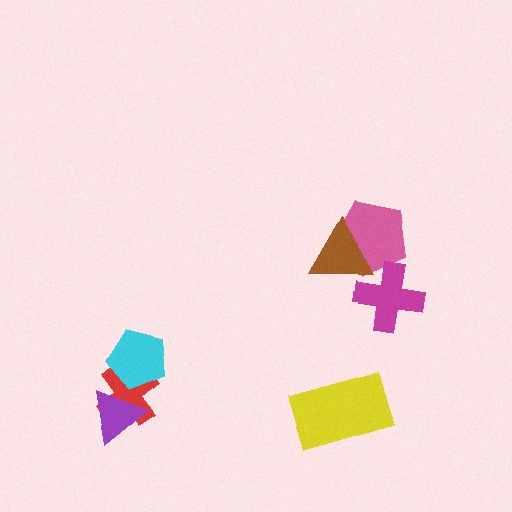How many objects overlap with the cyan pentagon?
1 object overlaps with the cyan pentagon.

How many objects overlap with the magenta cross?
2 objects overlap with the magenta cross.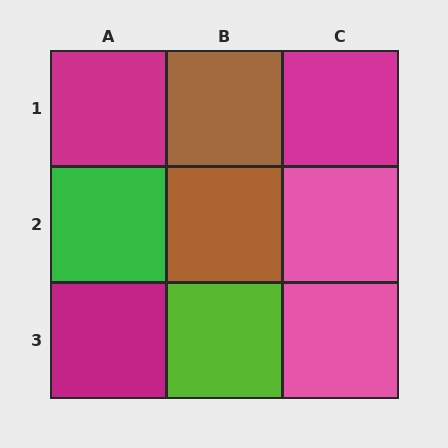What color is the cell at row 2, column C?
Pink.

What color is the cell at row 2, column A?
Green.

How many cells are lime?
1 cell is lime.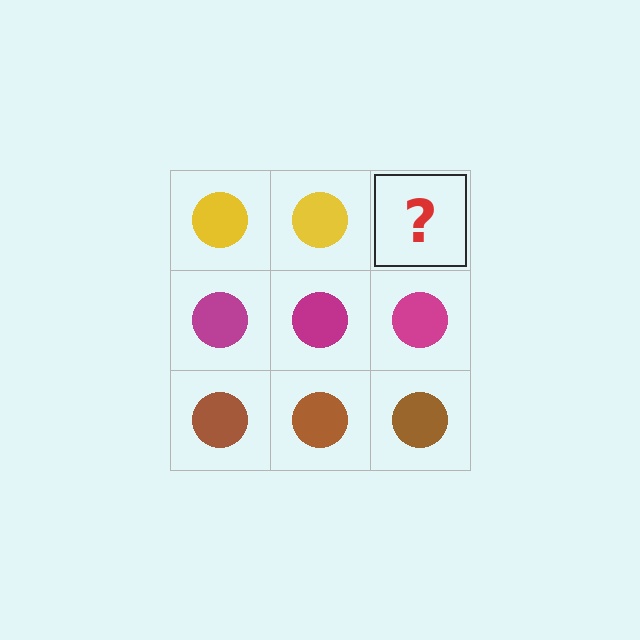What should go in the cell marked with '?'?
The missing cell should contain a yellow circle.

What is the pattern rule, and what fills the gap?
The rule is that each row has a consistent color. The gap should be filled with a yellow circle.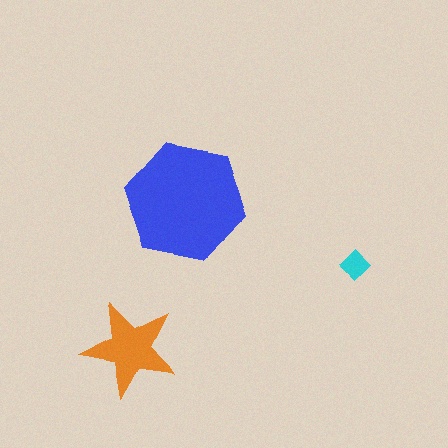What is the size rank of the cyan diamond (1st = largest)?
3rd.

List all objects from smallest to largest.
The cyan diamond, the orange star, the blue hexagon.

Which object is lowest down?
The orange star is bottommost.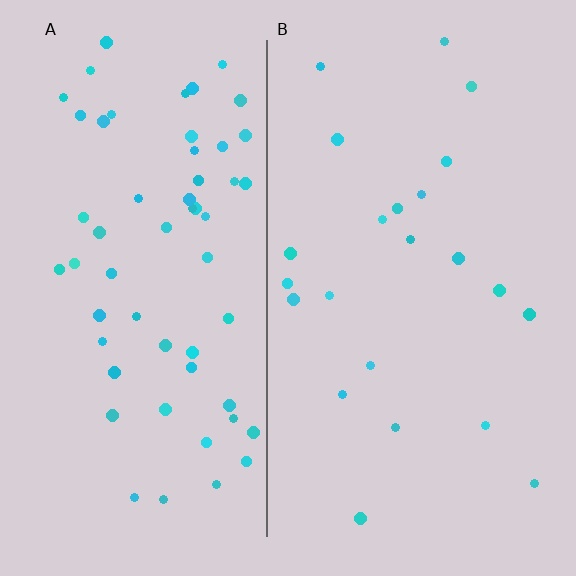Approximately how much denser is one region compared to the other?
Approximately 2.5× — region A over region B.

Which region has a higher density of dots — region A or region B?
A (the left).